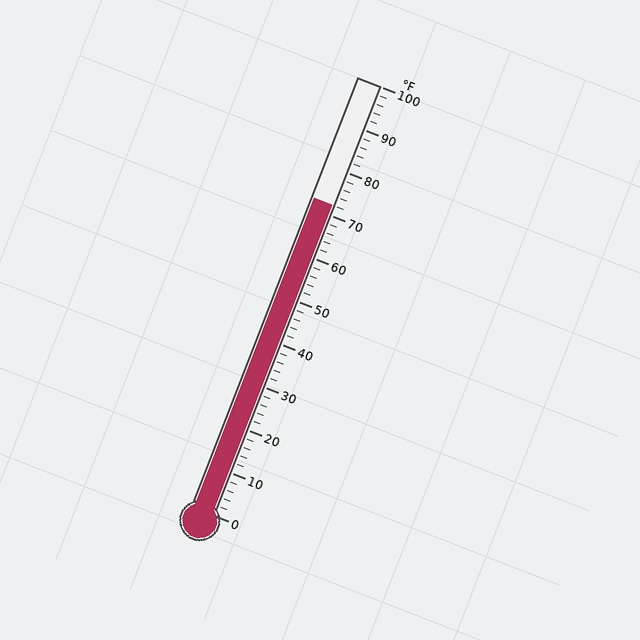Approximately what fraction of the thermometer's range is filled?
The thermometer is filled to approximately 70% of its range.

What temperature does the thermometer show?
The thermometer shows approximately 72°F.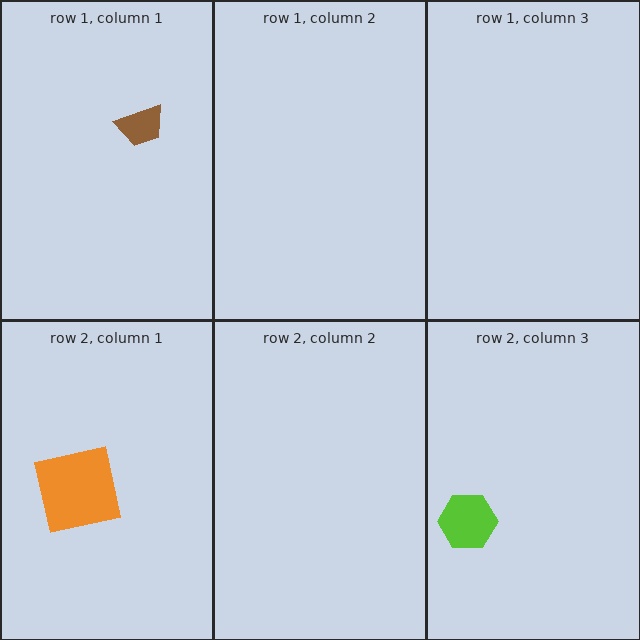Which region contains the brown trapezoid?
The row 1, column 1 region.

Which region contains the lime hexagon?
The row 2, column 3 region.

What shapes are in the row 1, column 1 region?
The brown trapezoid.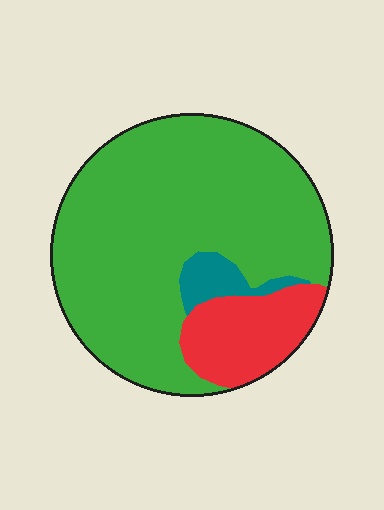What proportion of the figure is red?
Red covers about 15% of the figure.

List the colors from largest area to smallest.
From largest to smallest: green, red, teal.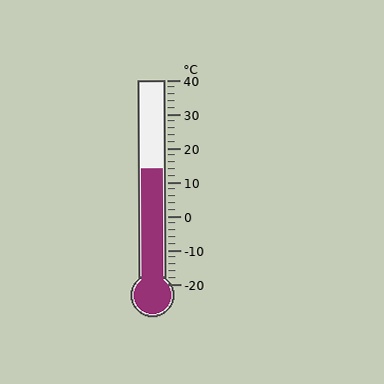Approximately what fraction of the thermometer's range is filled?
The thermometer is filled to approximately 55% of its range.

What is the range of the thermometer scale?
The thermometer scale ranges from -20°C to 40°C.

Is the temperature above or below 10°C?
The temperature is above 10°C.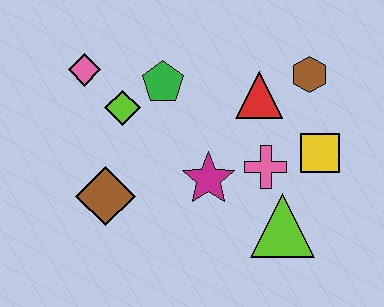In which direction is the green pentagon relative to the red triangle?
The green pentagon is to the left of the red triangle.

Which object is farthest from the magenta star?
The pink diamond is farthest from the magenta star.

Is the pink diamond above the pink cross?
Yes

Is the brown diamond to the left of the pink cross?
Yes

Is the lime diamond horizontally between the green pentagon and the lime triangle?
No